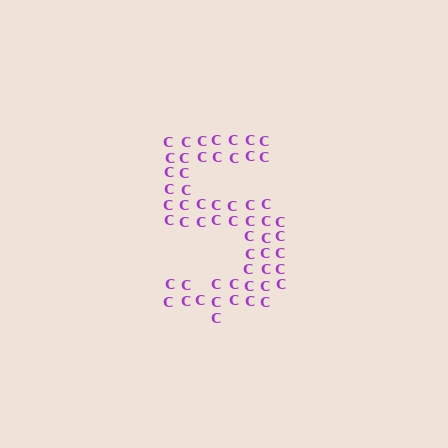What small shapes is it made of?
It is made of small letter C's.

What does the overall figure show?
The overall figure shows the digit 5.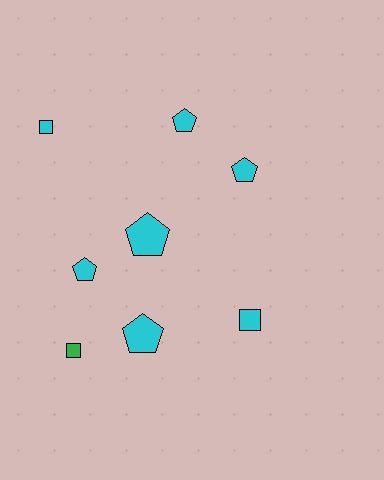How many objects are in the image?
There are 8 objects.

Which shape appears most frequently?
Pentagon, with 5 objects.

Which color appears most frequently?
Cyan, with 7 objects.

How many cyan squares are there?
There are 2 cyan squares.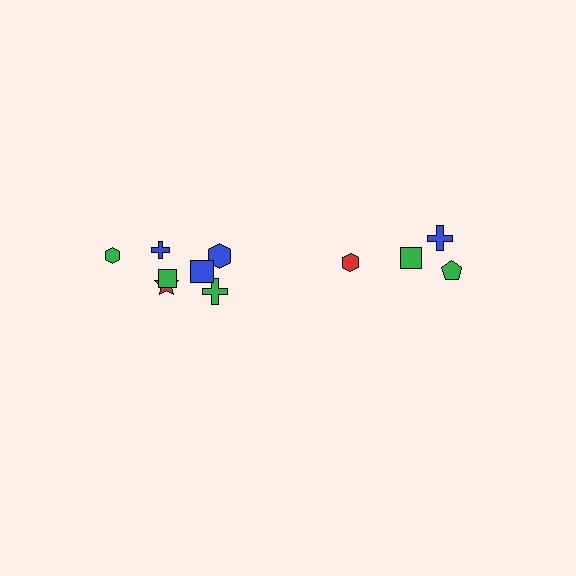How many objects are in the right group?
There are 4 objects.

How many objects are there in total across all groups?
There are 11 objects.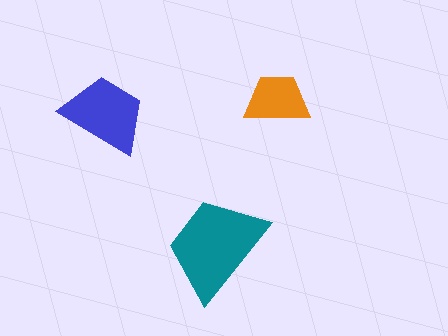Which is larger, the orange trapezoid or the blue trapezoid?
The blue one.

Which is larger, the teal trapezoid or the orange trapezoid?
The teal one.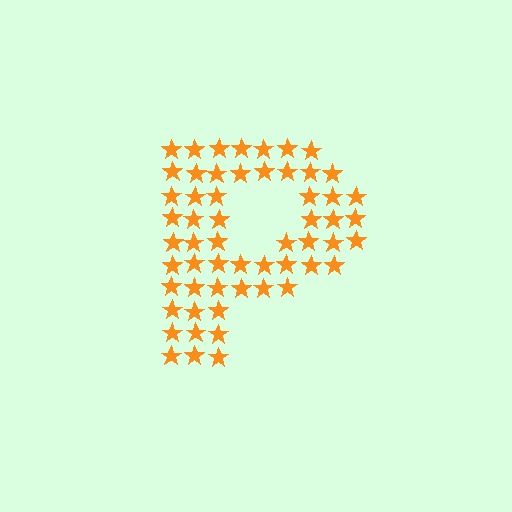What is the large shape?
The large shape is the letter P.